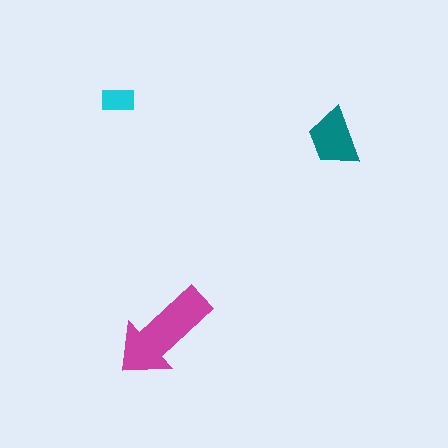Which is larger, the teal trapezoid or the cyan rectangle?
The teal trapezoid.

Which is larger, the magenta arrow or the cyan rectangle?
The magenta arrow.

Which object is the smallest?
The cyan rectangle.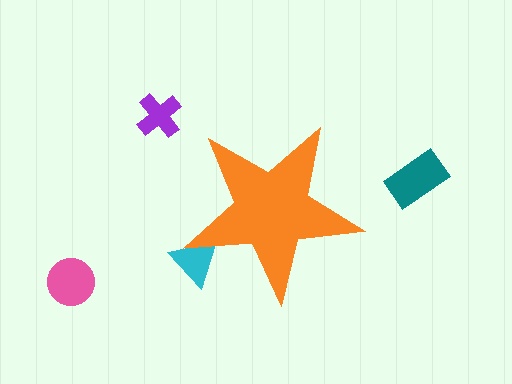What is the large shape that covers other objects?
An orange star.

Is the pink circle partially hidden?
No, the pink circle is fully visible.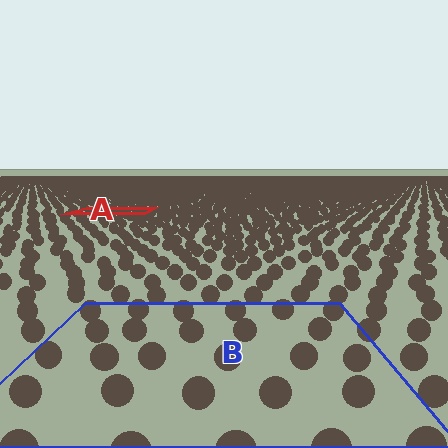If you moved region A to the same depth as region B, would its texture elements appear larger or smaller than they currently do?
They would appear larger. At a closer depth, the same texture elements are projected at a bigger on-screen size.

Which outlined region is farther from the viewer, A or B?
Region A is farther from the viewer — the texture elements inside it appear smaller and more densely packed.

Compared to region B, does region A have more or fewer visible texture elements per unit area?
Region A has more texture elements per unit area — they are packed more densely because it is farther away.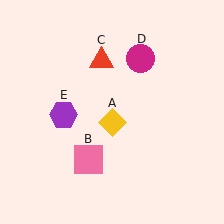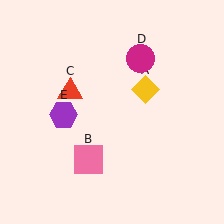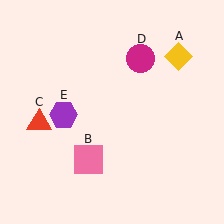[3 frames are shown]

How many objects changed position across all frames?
2 objects changed position: yellow diamond (object A), red triangle (object C).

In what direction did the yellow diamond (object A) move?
The yellow diamond (object A) moved up and to the right.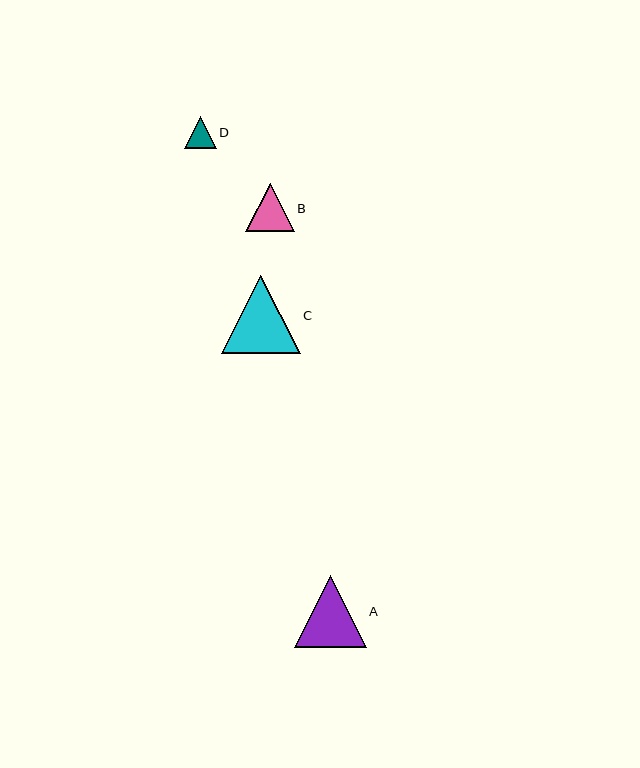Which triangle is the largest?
Triangle C is the largest with a size of approximately 78 pixels.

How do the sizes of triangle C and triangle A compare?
Triangle C and triangle A are approximately the same size.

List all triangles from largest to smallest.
From largest to smallest: C, A, B, D.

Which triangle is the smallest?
Triangle D is the smallest with a size of approximately 31 pixels.